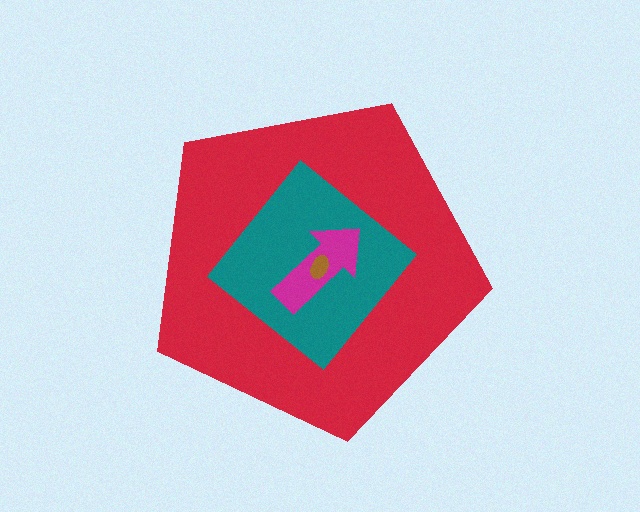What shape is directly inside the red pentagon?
The teal diamond.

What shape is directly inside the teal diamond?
The magenta arrow.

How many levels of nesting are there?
4.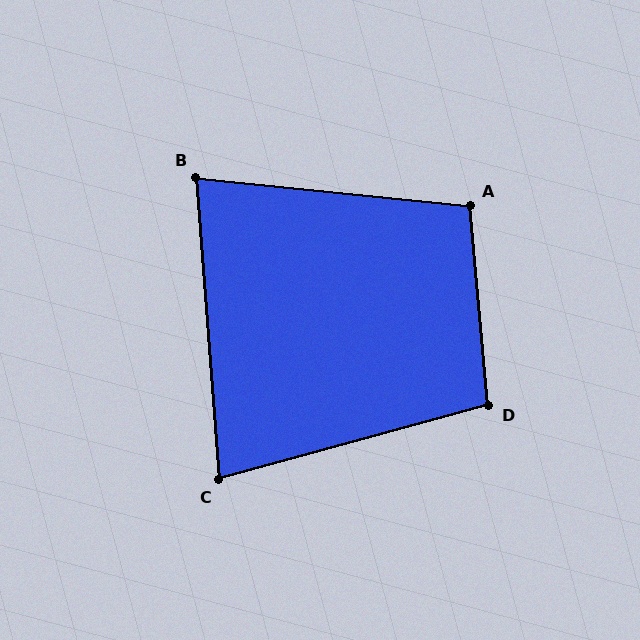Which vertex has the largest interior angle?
A, at approximately 101 degrees.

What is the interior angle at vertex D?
Approximately 100 degrees (obtuse).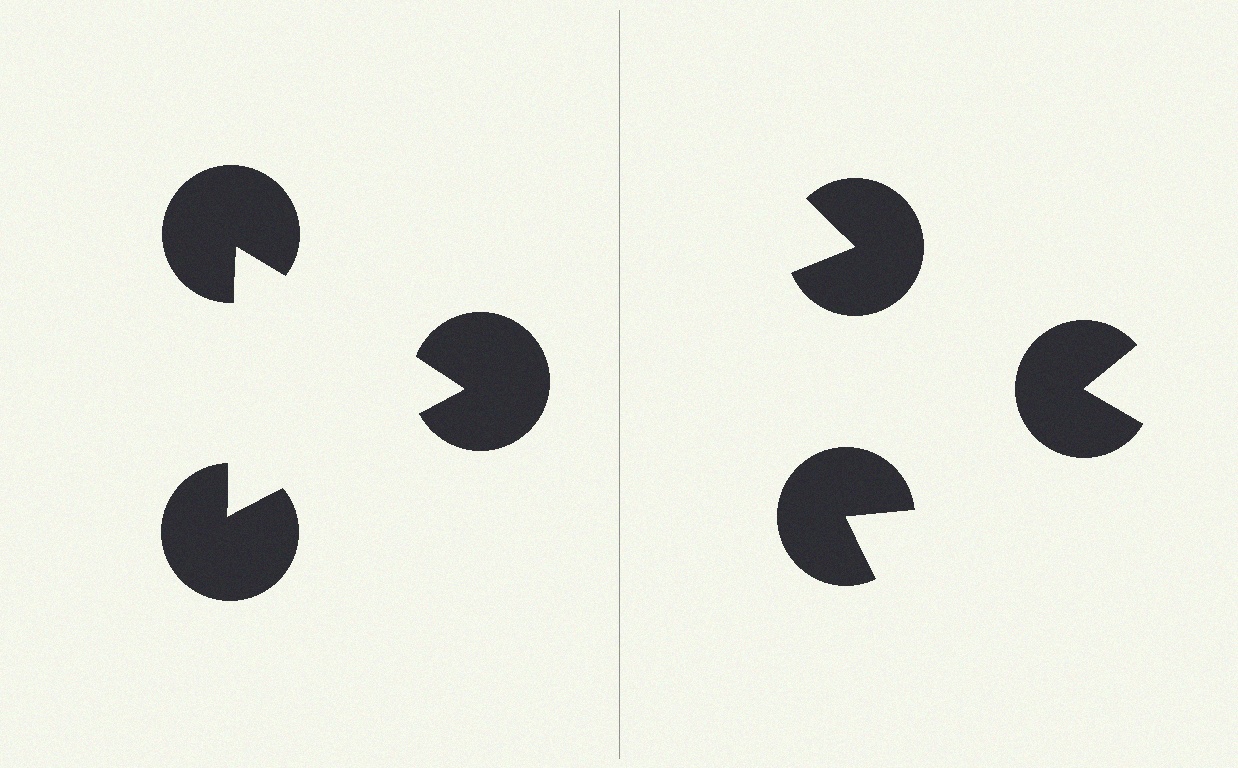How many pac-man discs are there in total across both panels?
6 — 3 on each side.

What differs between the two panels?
The pac-man discs are positioned identically on both sides; only the wedge orientations differ. On the left they align to a triangle; on the right they are misaligned.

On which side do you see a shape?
An illusory triangle appears on the left side. On the right side the wedge cuts are rotated, so no coherent shape forms.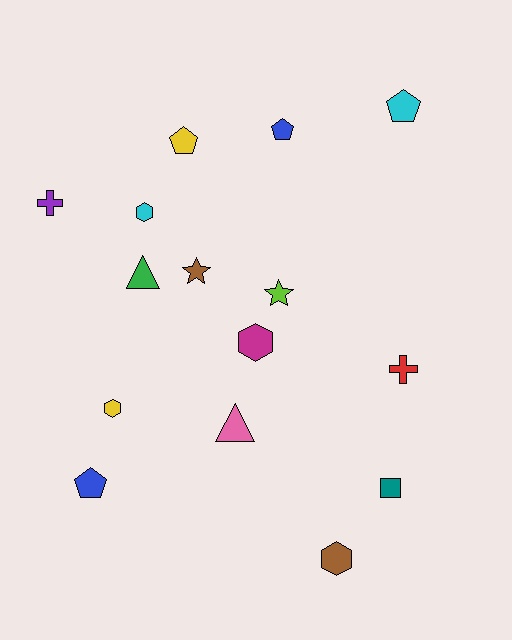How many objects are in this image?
There are 15 objects.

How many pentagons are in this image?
There are 4 pentagons.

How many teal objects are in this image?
There is 1 teal object.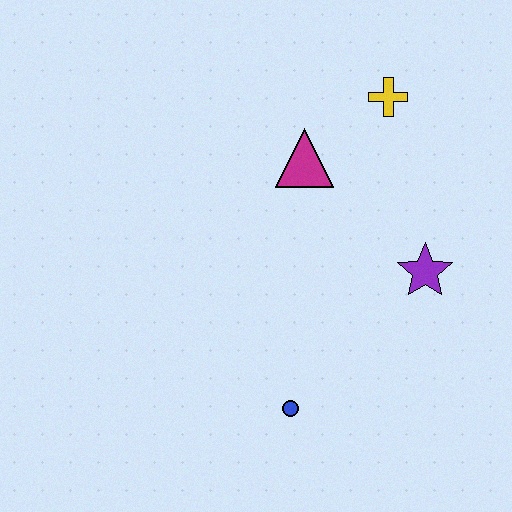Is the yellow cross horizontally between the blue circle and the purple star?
Yes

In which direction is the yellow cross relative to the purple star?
The yellow cross is above the purple star.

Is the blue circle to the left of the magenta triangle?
Yes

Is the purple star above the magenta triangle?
No